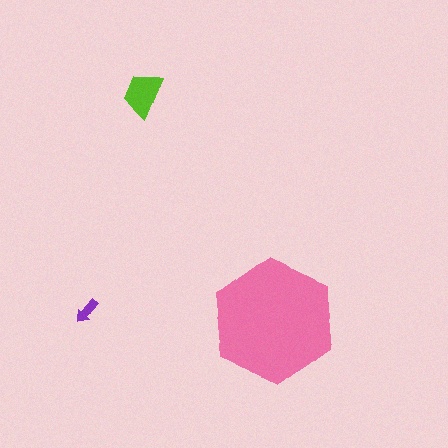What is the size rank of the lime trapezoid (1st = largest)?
2nd.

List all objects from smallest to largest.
The purple arrow, the lime trapezoid, the pink hexagon.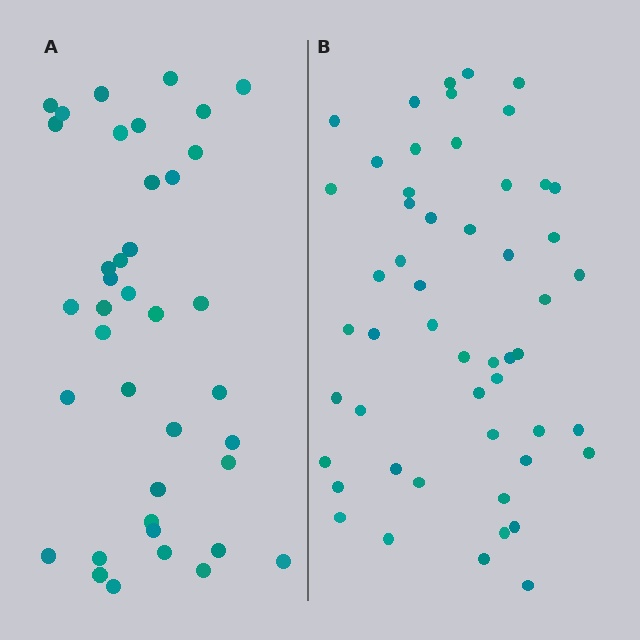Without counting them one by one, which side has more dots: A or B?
Region B (the right region) has more dots.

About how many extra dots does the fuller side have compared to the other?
Region B has approximately 15 more dots than region A.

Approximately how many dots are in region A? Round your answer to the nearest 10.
About 40 dots. (The exact count is 39, which rounds to 40.)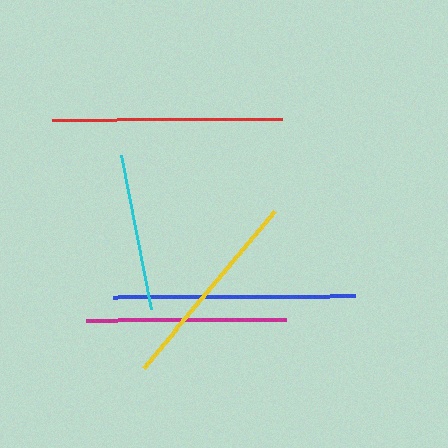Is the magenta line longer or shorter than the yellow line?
The yellow line is longer than the magenta line.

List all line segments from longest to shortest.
From longest to shortest: blue, red, yellow, magenta, cyan.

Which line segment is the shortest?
The cyan line is the shortest at approximately 158 pixels.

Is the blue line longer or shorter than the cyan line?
The blue line is longer than the cyan line.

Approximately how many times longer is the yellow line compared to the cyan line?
The yellow line is approximately 1.3 times the length of the cyan line.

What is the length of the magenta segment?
The magenta segment is approximately 200 pixels long.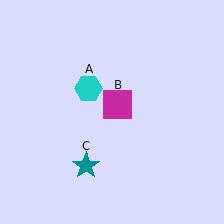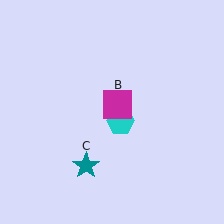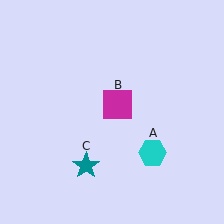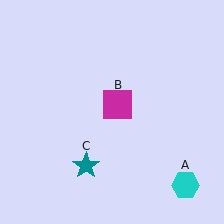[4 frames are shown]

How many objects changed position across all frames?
1 object changed position: cyan hexagon (object A).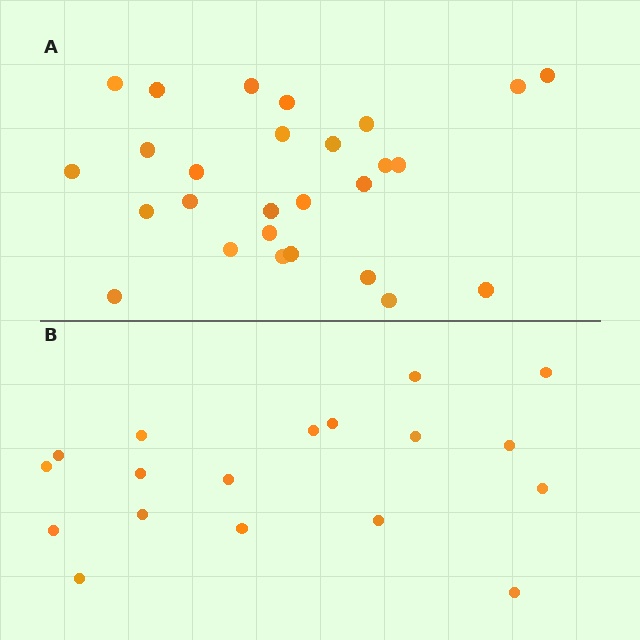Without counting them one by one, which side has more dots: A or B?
Region A (the top region) has more dots.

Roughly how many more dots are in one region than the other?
Region A has roughly 8 or so more dots than region B.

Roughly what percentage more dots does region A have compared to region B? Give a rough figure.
About 50% more.